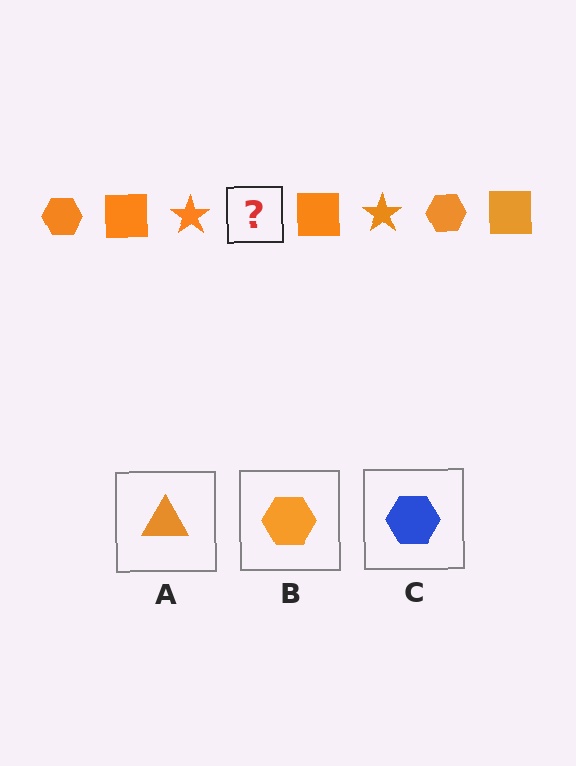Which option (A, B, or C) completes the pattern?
B.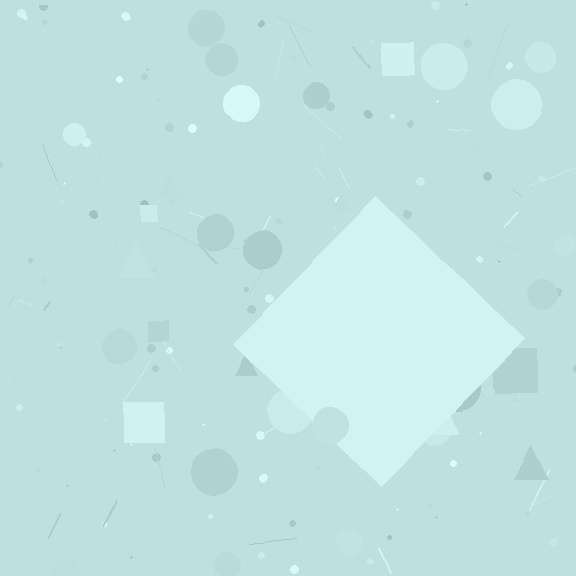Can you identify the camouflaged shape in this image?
The camouflaged shape is a diamond.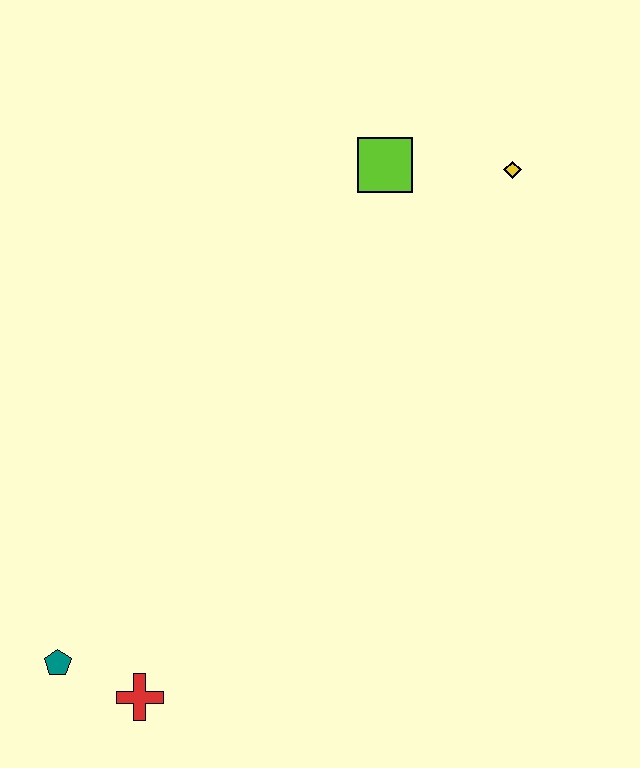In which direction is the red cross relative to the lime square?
The red cross is below the lime square.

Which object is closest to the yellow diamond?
The lime square is closest to the yellow diamond.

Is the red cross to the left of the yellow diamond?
Yes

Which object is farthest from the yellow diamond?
The teal pentagon is farthest from the yellow diamond.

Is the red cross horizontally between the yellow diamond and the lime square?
No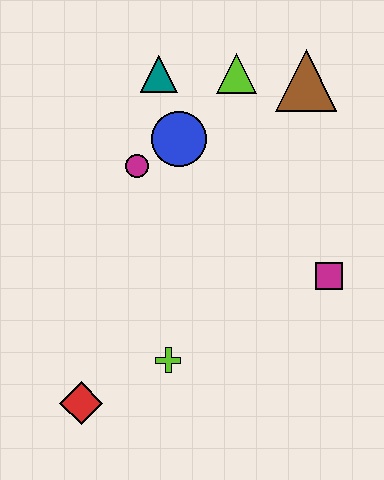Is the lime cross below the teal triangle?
Yes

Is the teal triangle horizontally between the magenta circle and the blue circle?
Yes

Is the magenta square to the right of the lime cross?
Yes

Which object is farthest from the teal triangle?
The red diamond is farthest from the teal triangle.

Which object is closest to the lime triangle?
The brown triangle is closest to the lime triangle.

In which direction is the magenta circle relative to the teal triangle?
The magenta circle is below the teal triangle.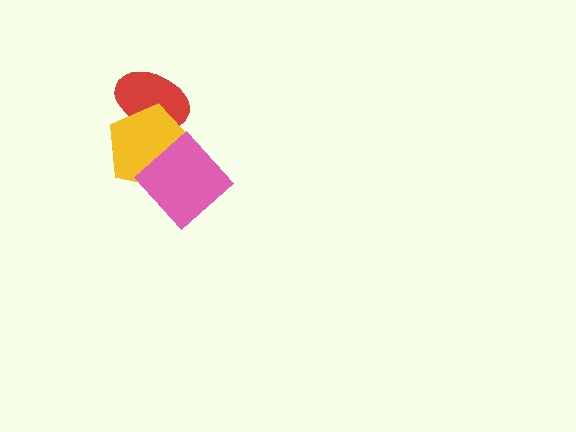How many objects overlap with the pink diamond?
1 object overlaps with the pink diamond.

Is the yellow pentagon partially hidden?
Yes, it is partially covered by another shape.